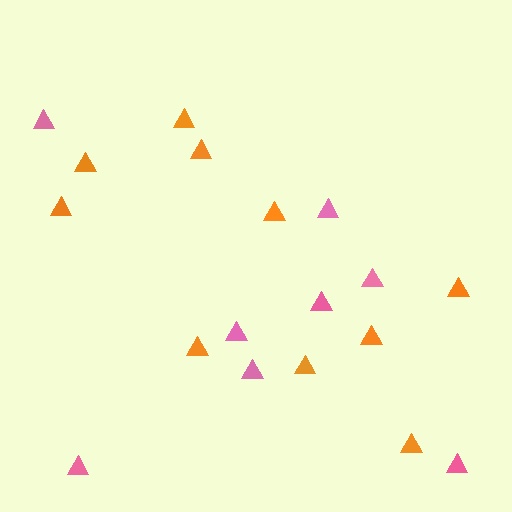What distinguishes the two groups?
There are 2 groups: one group of pink triangles (8) and one group of orange triangles (10).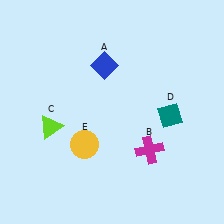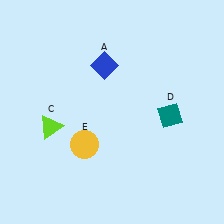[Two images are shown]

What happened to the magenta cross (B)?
The magenta cross (B) was removed in Image 2. It was in the bottom-right area of Image 1.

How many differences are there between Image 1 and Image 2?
There is 1 difference between the two images.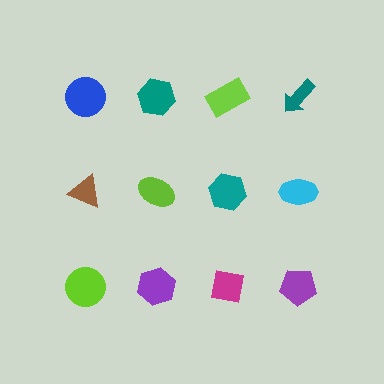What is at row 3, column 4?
A purple pentagon.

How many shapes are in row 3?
4 shapes.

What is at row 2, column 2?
A lime ellipse.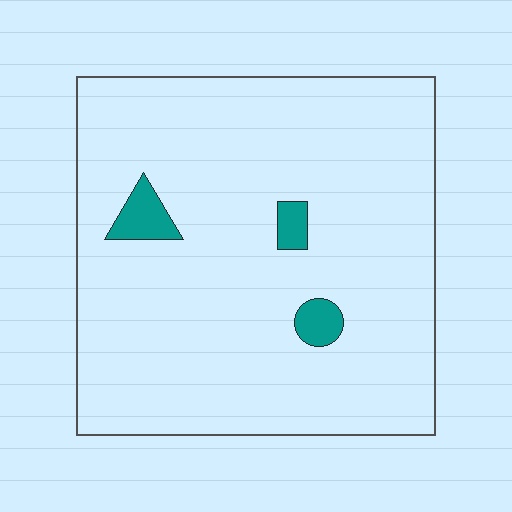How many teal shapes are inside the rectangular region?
3.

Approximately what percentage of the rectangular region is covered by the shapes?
Approximately 5%.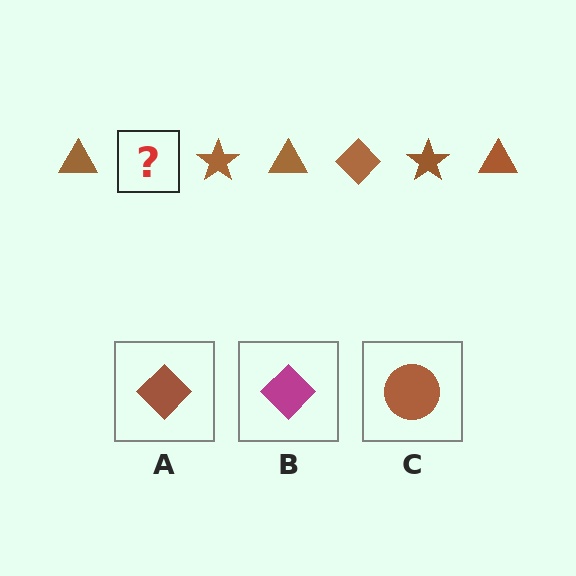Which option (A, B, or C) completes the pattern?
A.